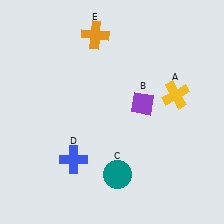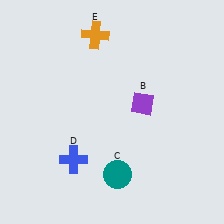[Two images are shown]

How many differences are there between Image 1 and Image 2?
There is 1 difference between the two images.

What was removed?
The yellow cross (A) was removed in Image 2.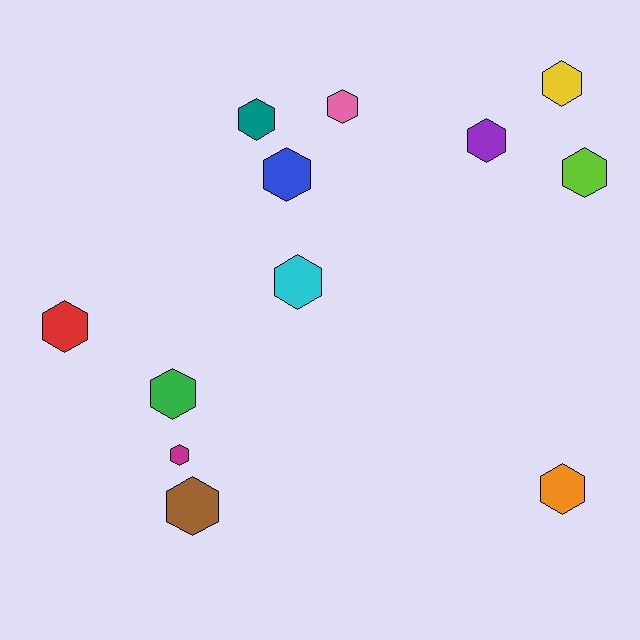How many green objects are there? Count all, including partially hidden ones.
There is 1 green object.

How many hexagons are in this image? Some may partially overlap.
There are 12 hexagons.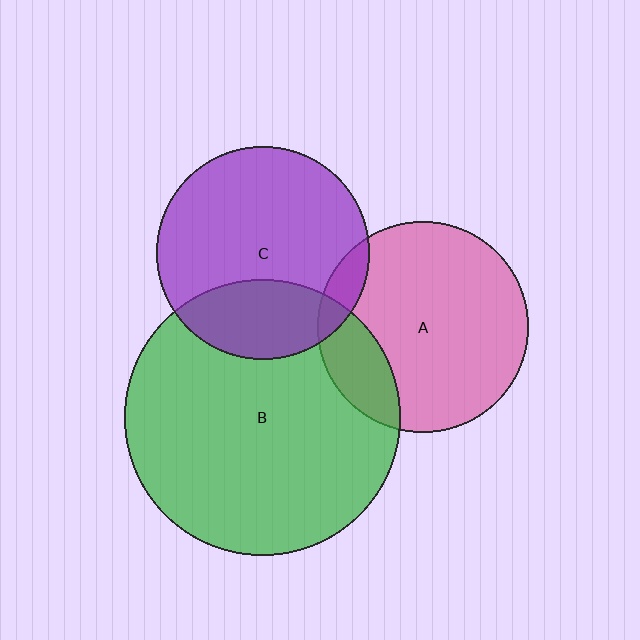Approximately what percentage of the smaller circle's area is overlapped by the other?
Approximately 30%.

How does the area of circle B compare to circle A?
Approximately 1.7 times.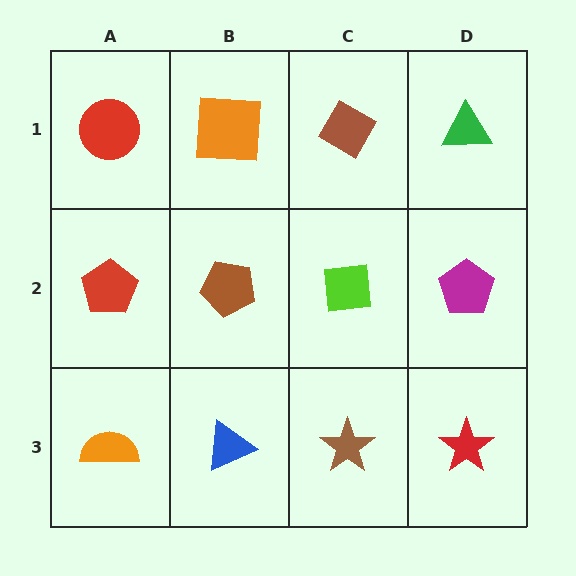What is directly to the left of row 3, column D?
A brown star.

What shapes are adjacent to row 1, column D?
A magenta pentagon (row 2, column D), a brown diamond (row 1, column C).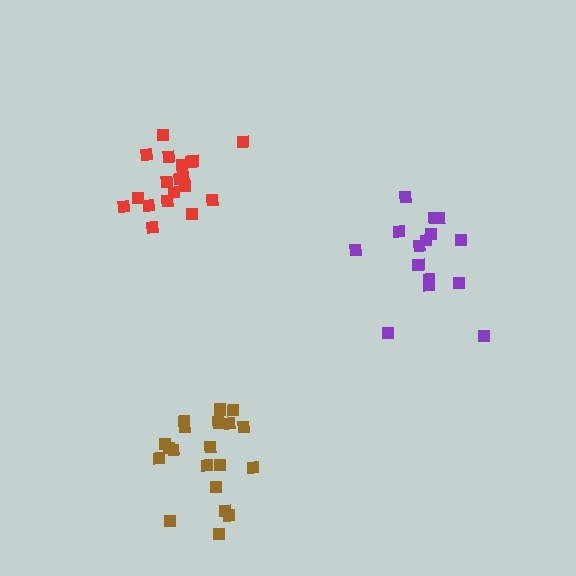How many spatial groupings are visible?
There are 3 spatial groupings.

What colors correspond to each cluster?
The clusters are colored: purple, red, brown.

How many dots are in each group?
Group 1: 15 dots, Group 2: 19 dots, Group 3: 20 dots (54 total).